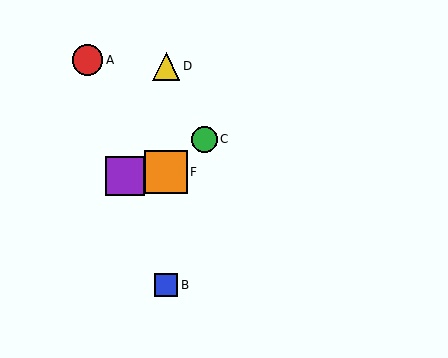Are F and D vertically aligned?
Yes, both are at x≈166.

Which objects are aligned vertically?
Objects B, D, F are aligned vertically.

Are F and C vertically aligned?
No, F is at x≈166 and C is at x≈204.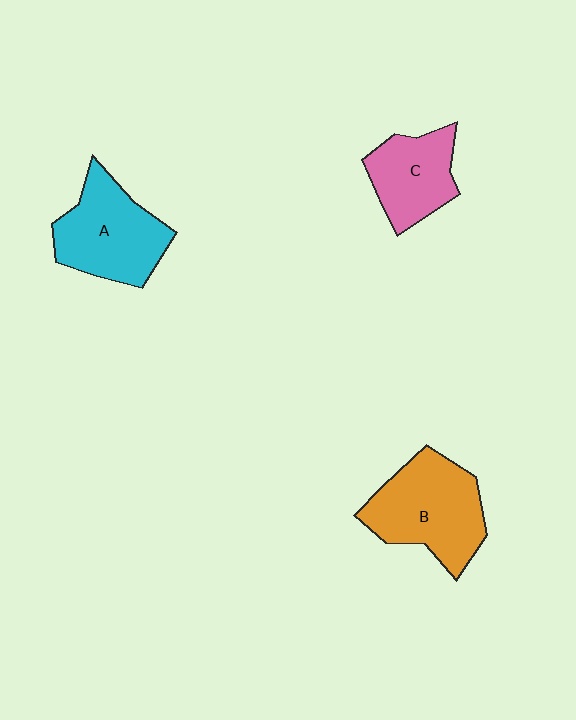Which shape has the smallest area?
Shape C (pink).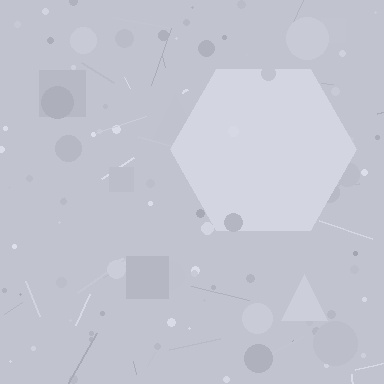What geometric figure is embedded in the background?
A hexagon is embedded in the background.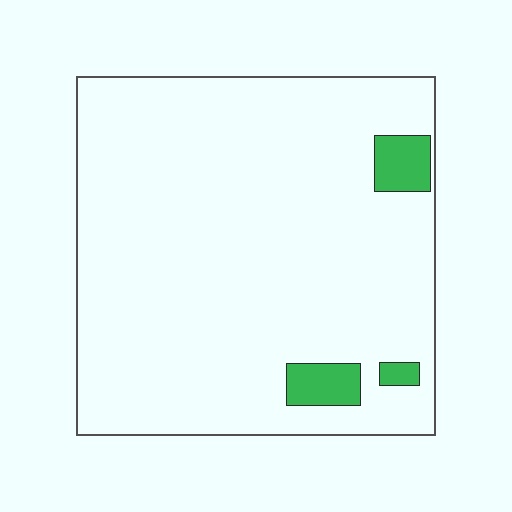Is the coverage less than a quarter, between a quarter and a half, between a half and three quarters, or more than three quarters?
Less than a quarter.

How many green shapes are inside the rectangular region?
3.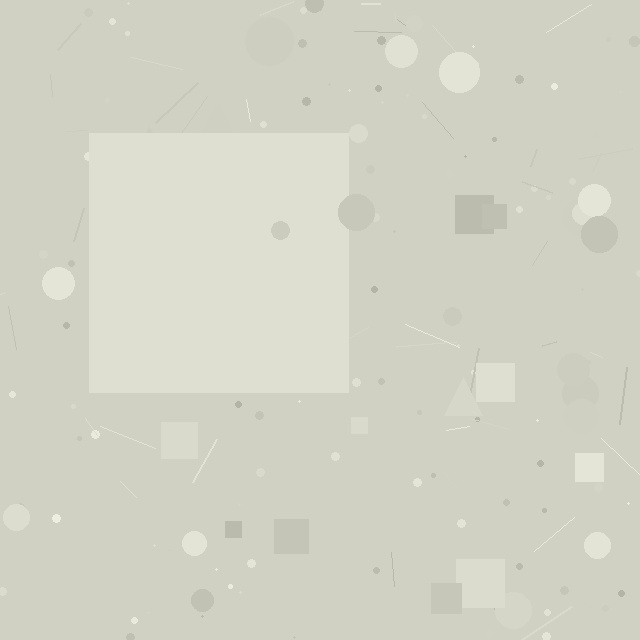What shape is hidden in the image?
A square is hidden in the image.